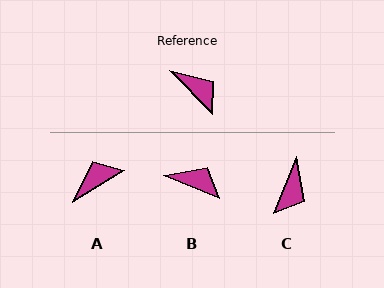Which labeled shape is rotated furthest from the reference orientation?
A, about 77 degrees away.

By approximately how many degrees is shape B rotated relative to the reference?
Approximately 24 degrees counter-clockwise.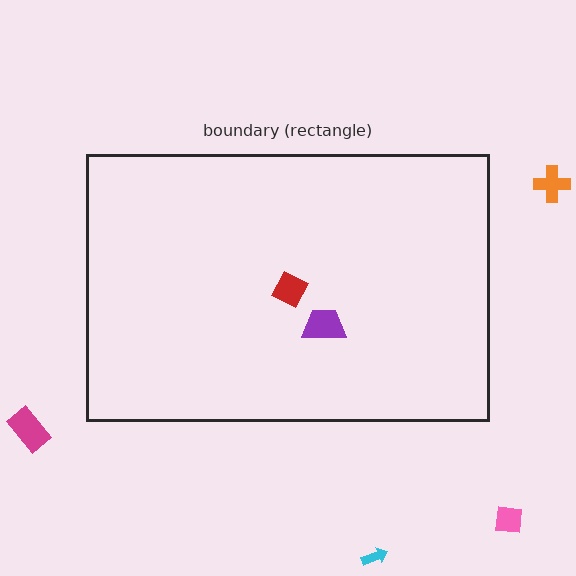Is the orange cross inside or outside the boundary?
Outside.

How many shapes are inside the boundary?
2 inside, 4 outside.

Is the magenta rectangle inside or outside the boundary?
Outside.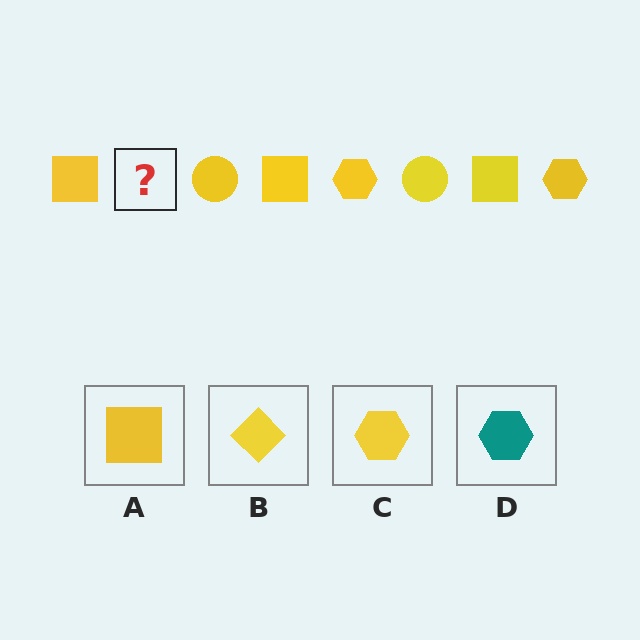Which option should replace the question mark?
Option C.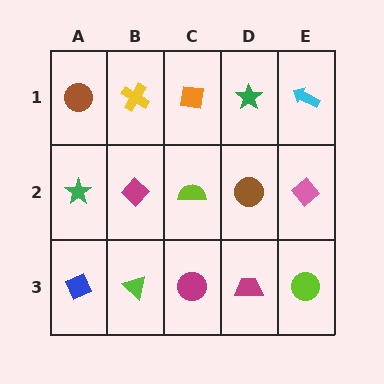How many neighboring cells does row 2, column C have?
4.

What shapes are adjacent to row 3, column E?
A pink diamond (row 2, column E), a magenta trapezoid (row 3, column D).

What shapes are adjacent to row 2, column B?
A yellow cross (row 1, column B), a lime triangle (row 3, column B), a green star (row 2, column A), a lime semicircle (row 2, column C).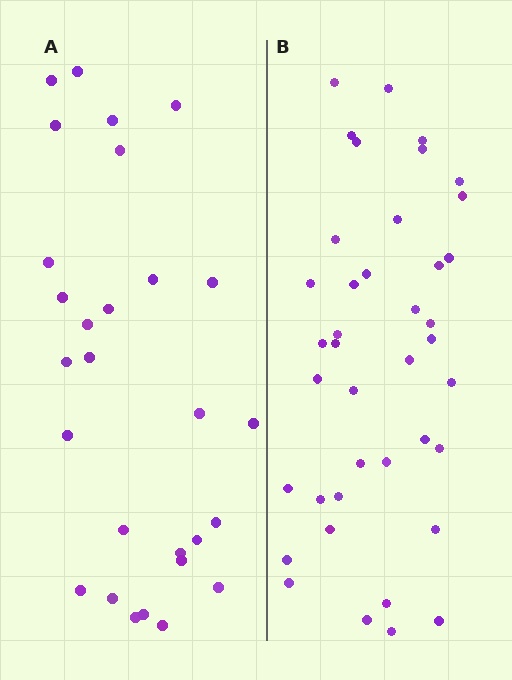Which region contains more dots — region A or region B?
Region B (the right region) has more dots.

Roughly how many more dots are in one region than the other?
Region B has roughly 12 or so more dots than region A.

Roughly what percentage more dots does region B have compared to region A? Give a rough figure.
About 45% more.